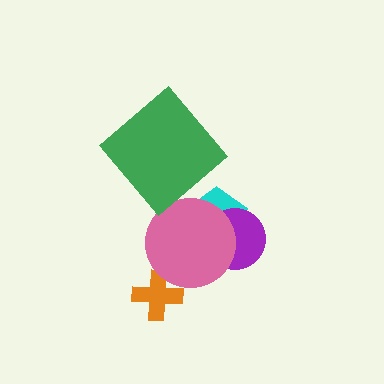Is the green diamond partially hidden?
No, no other shape covers it.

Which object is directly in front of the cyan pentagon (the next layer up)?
The purple circle is directly in front of the cyan pentagon.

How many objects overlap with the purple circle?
2 objects overlap with the purple circle.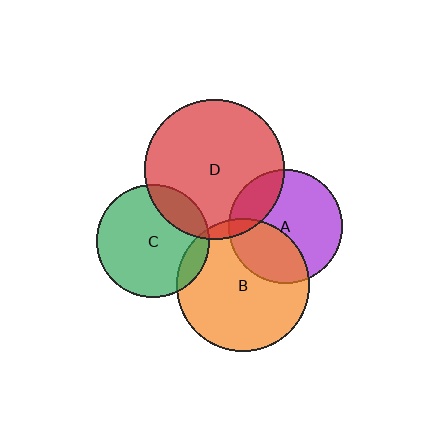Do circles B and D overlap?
Yes.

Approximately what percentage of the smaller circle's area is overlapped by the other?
Approximately 5%.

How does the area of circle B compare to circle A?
Approximately 1.4 times.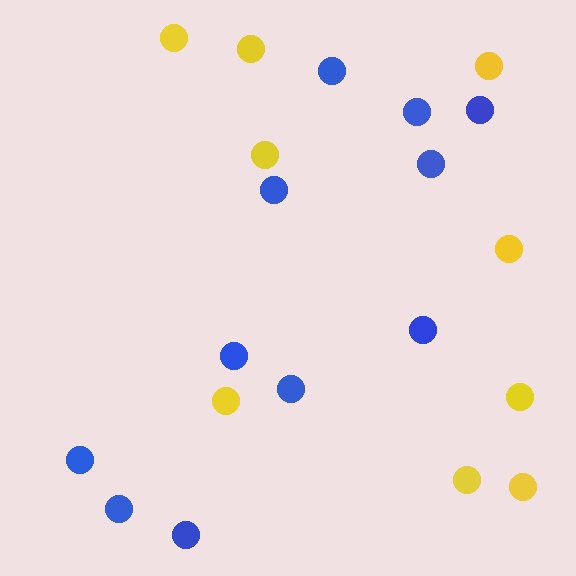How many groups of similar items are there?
There are 2 groups: one group of blue circles (11) and one group of yellow circles (9).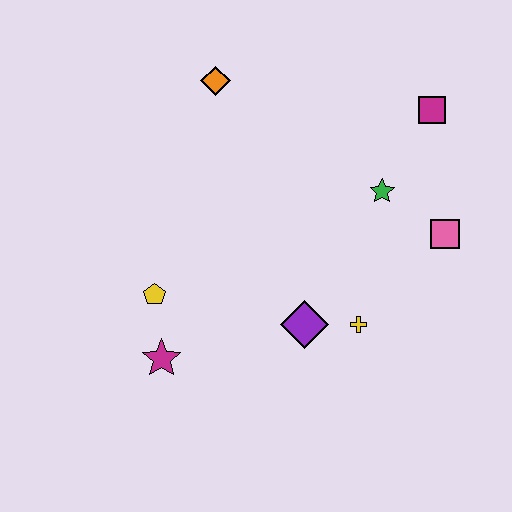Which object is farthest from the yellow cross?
The orange diamond is farthest from the yellow cross.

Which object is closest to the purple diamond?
The yellow cross is closest to the purple diamond.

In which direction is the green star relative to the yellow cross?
The green star is above the yellow cross.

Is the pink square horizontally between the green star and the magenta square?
No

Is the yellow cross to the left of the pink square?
Yes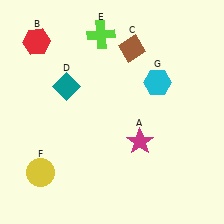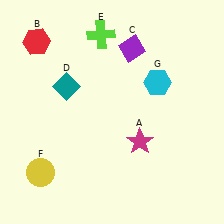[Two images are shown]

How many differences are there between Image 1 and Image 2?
There is 1 difference between the two images.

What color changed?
The diamond (C) changed from brown in Image 1 to purple in Image 2.